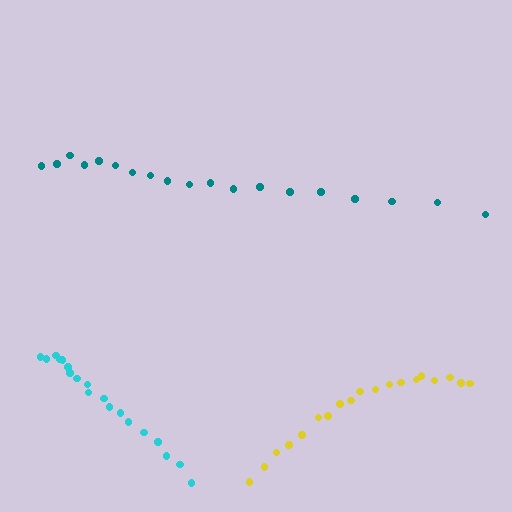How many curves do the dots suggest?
There are 3 distinct paths.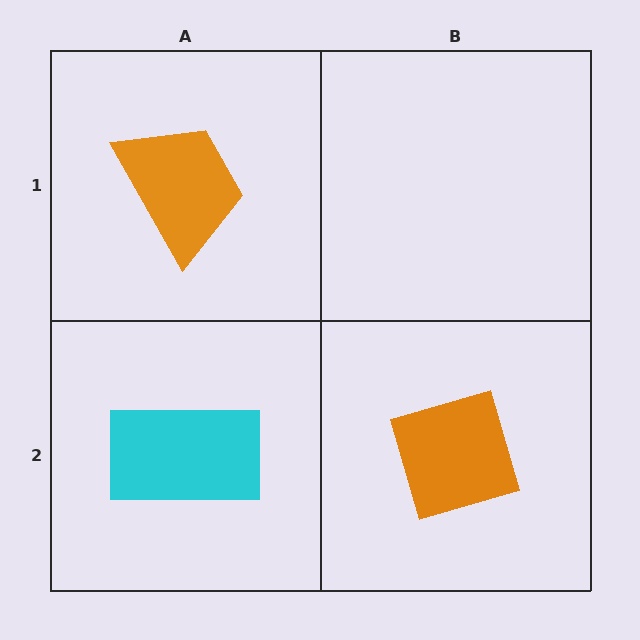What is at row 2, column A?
A cyan rectangle.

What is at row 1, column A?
An orange trapezoid.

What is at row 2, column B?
An orange diamond.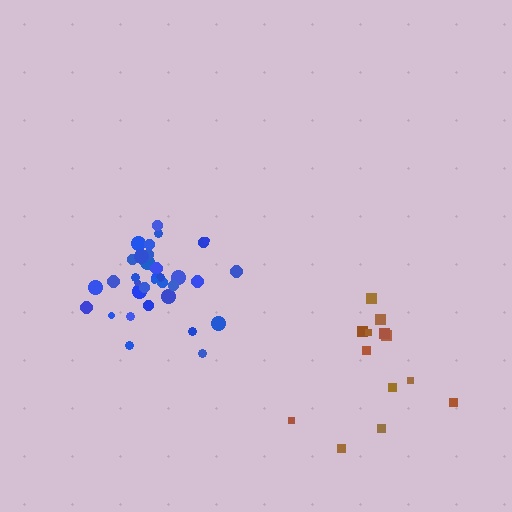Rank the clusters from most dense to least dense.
blue, brown.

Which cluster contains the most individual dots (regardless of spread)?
Blue (34).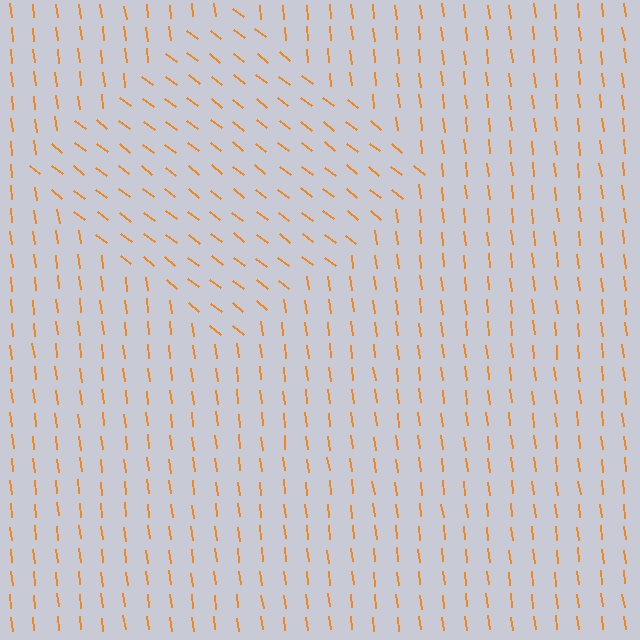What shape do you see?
I see a diamond.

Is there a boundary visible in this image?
Yes, there is a texture boundary formed by a change in line orientation.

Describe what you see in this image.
The image is filled with small orange line segments. A diamond region in the image has lines oriented differently from the surrounding lines, creating a visible texture boundary.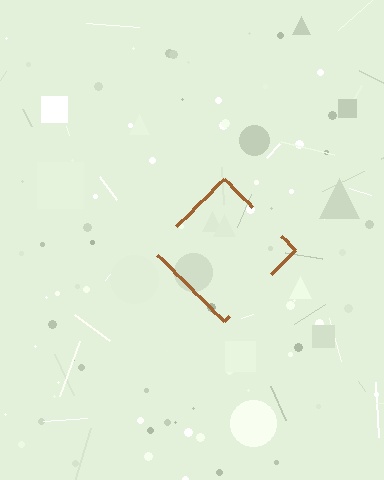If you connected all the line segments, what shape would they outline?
They would outline a diamond.